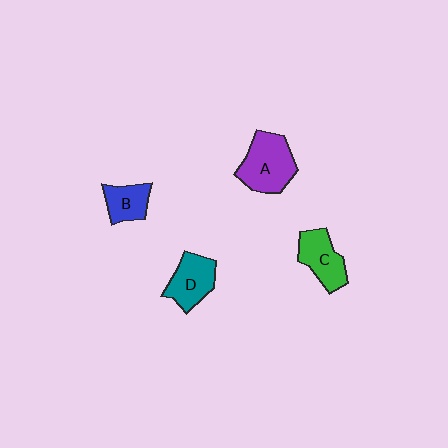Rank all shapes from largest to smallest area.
From largest to smallest: A (purple), D (teal), C (green), B (blue).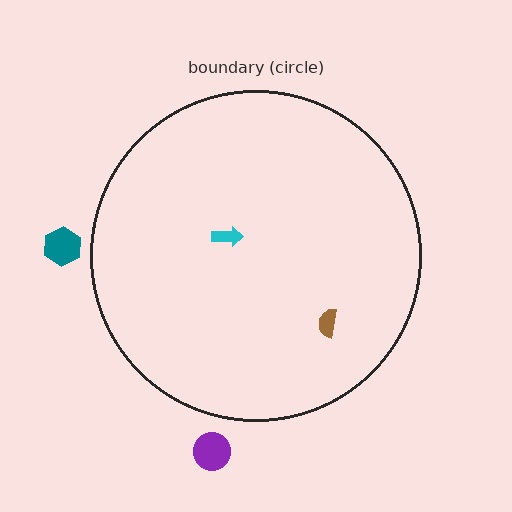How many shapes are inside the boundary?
2 inside, 2 outside.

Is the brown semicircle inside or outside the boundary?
Inside.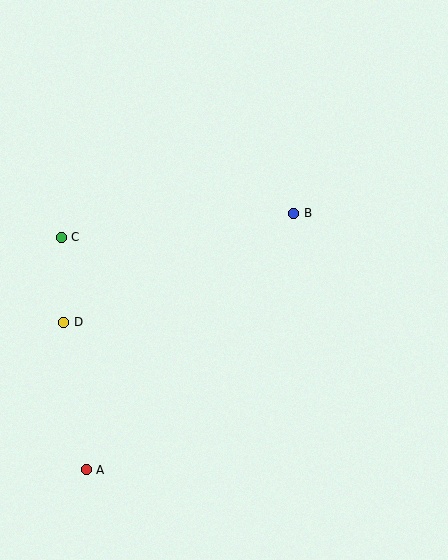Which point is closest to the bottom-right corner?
Point A is closest to the bottom-right corner.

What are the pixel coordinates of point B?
Point B is at (294, 213).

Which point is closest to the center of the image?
Point B at (294, 213) is closest to the center.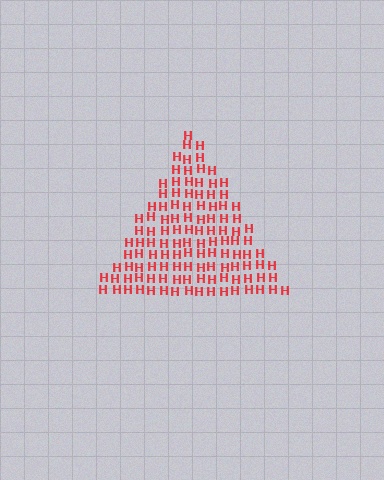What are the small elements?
The small elements are letter H's.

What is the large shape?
The large shape is a triangle.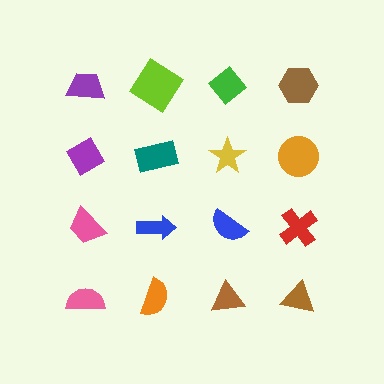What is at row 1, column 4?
A brown hexagon.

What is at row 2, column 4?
An orange circle.